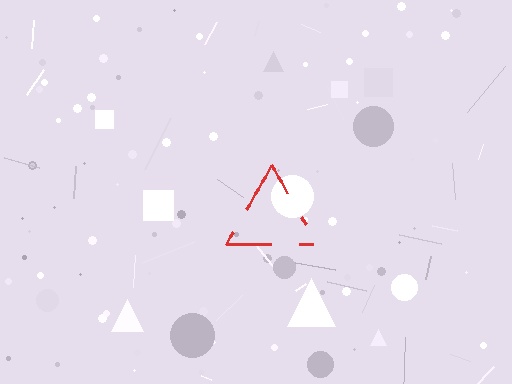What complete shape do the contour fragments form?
The contour fragments form a triangle.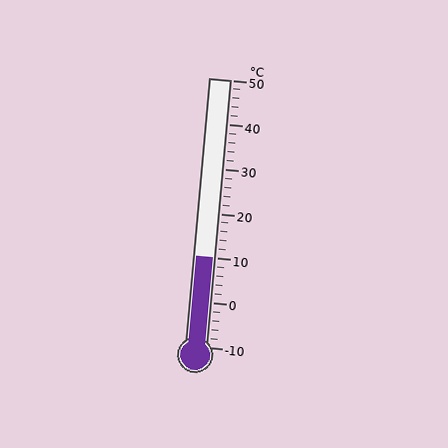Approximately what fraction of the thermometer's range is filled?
The thermometer is filled to approximately 35% of its range.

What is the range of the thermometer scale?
The thermometer scale ranges from -10°C to 50°C.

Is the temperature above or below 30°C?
The temperature is below 30°C.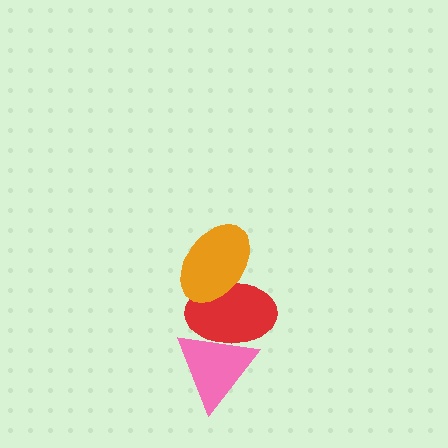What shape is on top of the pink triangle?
The red ellipse is on top of the pink triangle.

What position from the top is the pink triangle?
The pink triangle is 3rd from the top.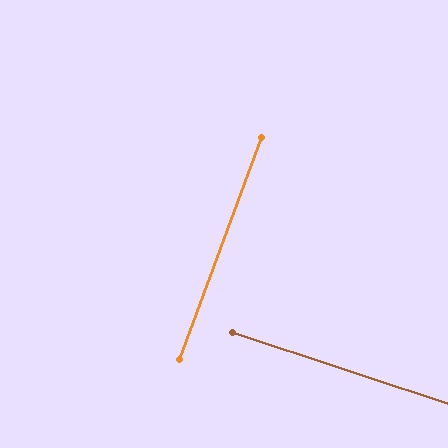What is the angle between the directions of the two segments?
Approximately 88 degrees.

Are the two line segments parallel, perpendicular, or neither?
Perpendicular — they meet at approximately 88°.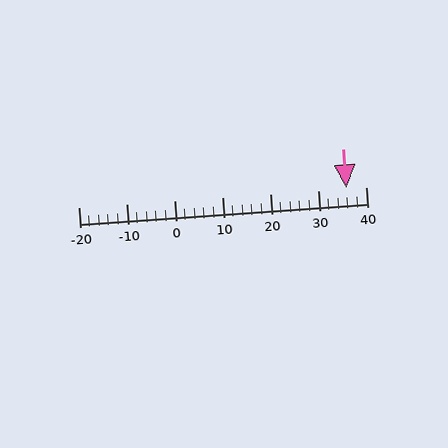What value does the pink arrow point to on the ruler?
The pink arrow points to approximately 36.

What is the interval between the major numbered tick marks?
The major tick marks are spaced 10 units apart.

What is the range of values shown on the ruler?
The ruler shows values from -20 to 40.